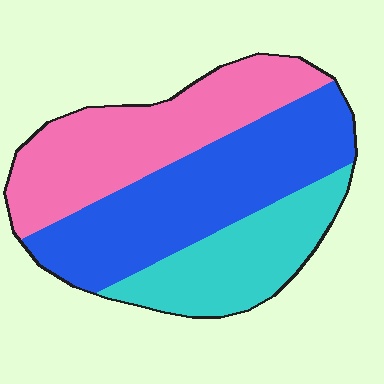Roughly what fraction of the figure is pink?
Pink takes up about one third (1/3) of the figure.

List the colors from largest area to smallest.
From largest to smallest: blue, pink, cyan.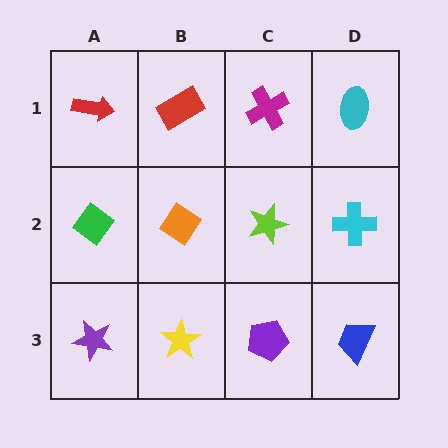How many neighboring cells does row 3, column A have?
2.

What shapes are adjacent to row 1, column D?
A cyan cross (row 2, column D), a magenta cross (row 1, column C).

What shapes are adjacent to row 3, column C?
A lime star (row 2, column C), a yellow star (row 3, column B), a blue trapezoid (row 3, column D).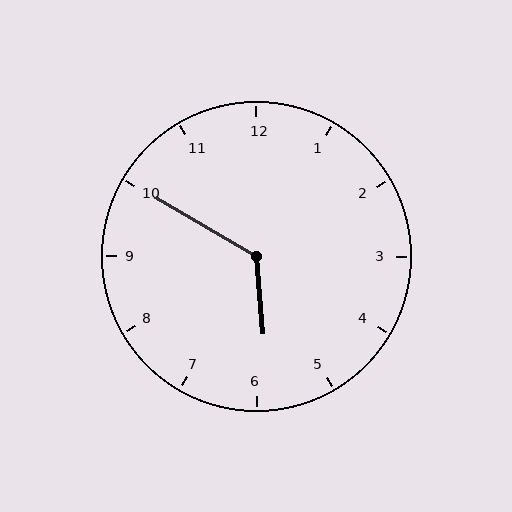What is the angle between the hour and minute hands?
Approximately 125 degrees.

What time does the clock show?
5:50.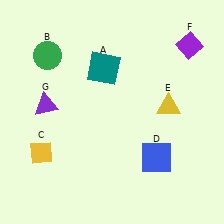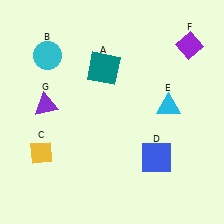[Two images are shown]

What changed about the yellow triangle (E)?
In Image 1, E is yellow. In Image 2, it changed to cyan.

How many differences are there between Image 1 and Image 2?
There are 2 differences between the two images.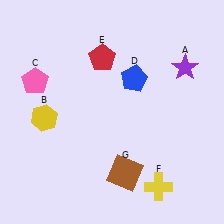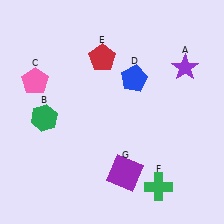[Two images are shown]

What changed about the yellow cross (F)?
In Image 1, F is yellow. In Image 2, it changed to green.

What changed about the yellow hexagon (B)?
In Image 1, B is yellow. In Image 2, it changed to green.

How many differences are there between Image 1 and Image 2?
There are 3 differences between the two images.